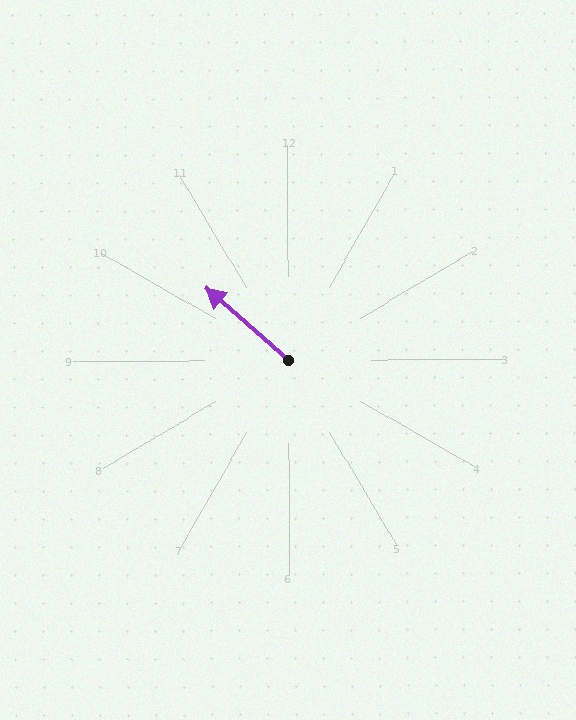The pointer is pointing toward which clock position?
Roughly 10 o'clock.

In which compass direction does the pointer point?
Northwest.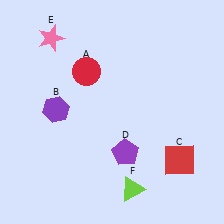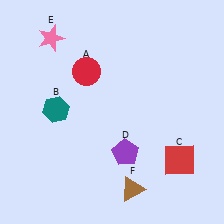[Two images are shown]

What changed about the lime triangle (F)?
In Image 1, F is lime. In Image 2, it changed to brown.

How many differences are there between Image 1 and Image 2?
There are 2 differences between the two images.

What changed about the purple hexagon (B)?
In Image 1, B is purple. In Image 2, it changed to teal.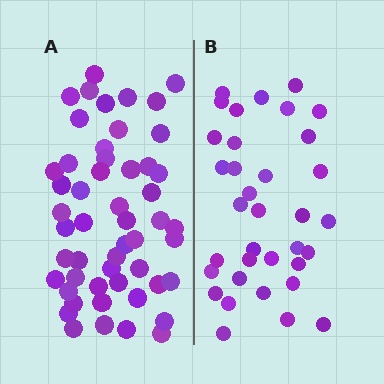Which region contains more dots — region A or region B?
Region A (the left region) has more dots.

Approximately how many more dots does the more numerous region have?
Region A has approximately 15 more dots than region B.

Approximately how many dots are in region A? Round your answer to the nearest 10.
About 50 dots. (The exact count is 52, which rounds to 50.)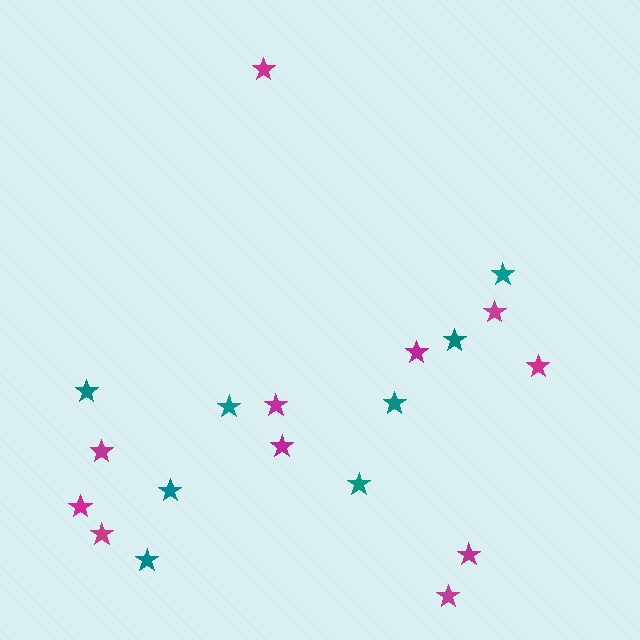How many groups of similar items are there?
There are 2 groups: one group of teal stars (8) and one group of magenta stars (11).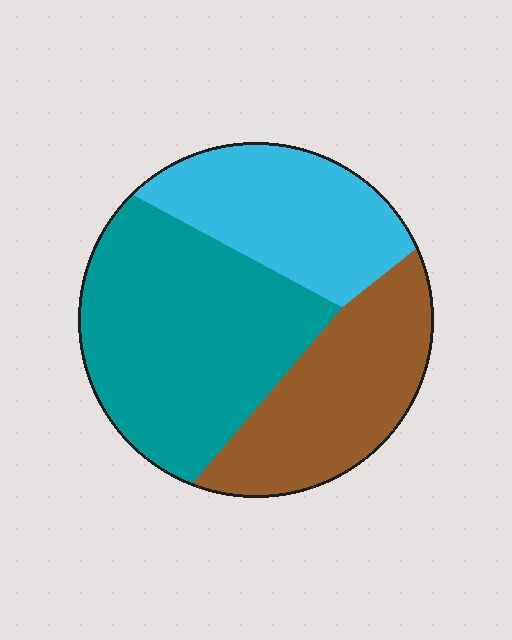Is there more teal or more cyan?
Teal.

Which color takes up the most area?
Teal, at roughly 45%.